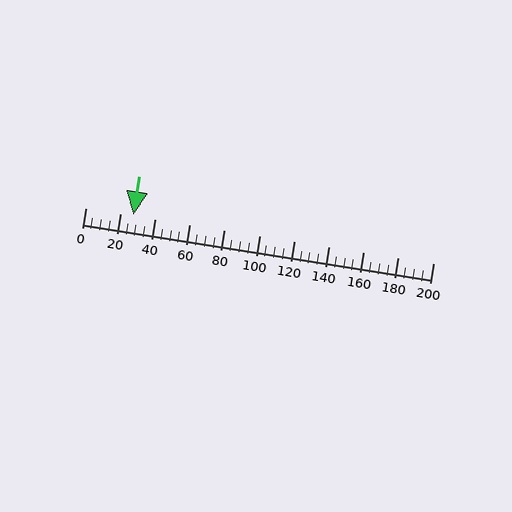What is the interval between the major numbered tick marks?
The major tick marks are spaced 20 units apart.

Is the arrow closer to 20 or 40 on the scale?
The arrow is closer to 20.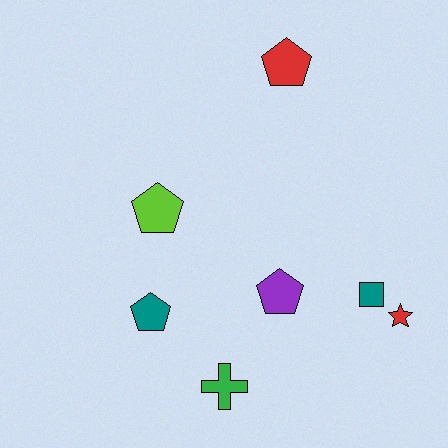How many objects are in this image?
There are 7 objects.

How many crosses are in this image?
There is 1 cross.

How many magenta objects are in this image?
There are no magenta objects.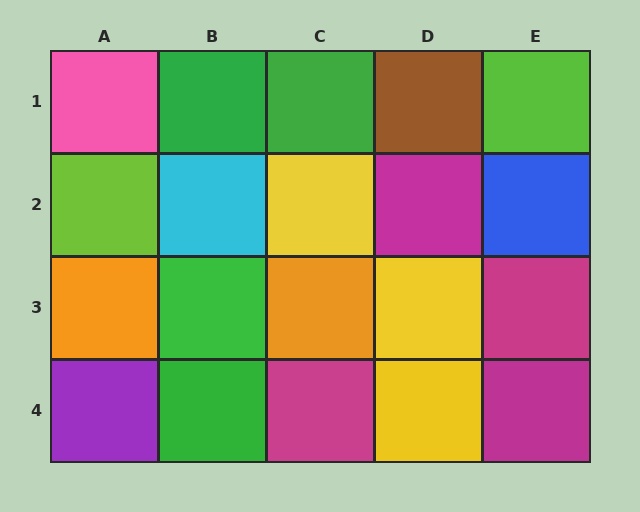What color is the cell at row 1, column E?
Lime.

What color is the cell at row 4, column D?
Yellow.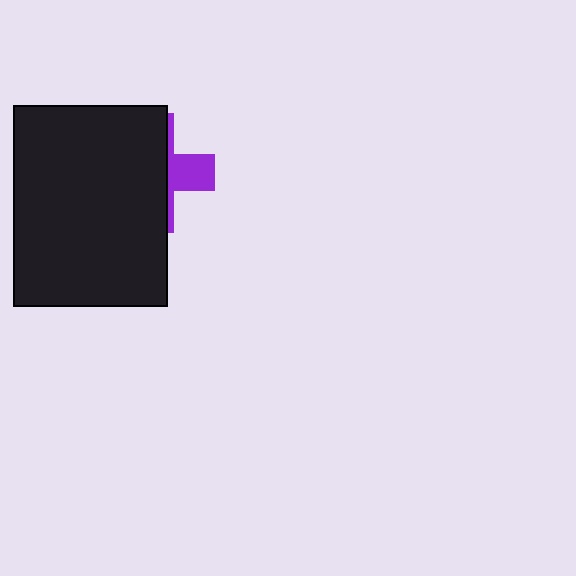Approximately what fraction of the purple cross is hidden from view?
Roughly 69% of the purple cross is hidden behind the black rectangle.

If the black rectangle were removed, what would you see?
You would see the complete purple cross.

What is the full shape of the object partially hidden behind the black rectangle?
The partially hidden object is a purple cross.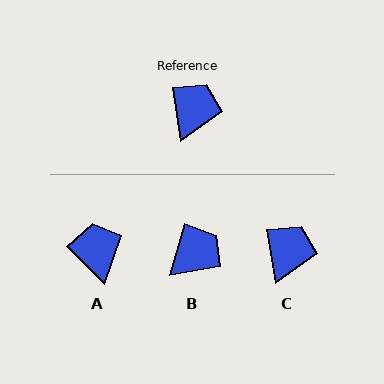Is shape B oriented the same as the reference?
No, it is off by about 25 degrees.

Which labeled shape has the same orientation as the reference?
C.